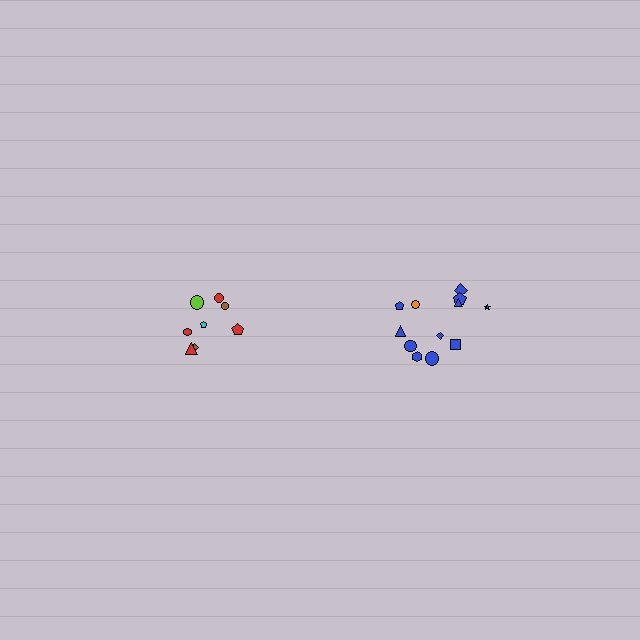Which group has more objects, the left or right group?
The right group.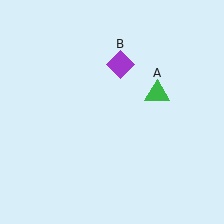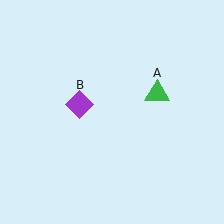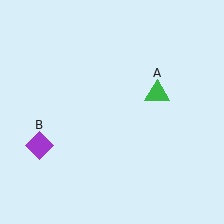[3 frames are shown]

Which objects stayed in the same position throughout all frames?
Green triangle (object A) remained stationary.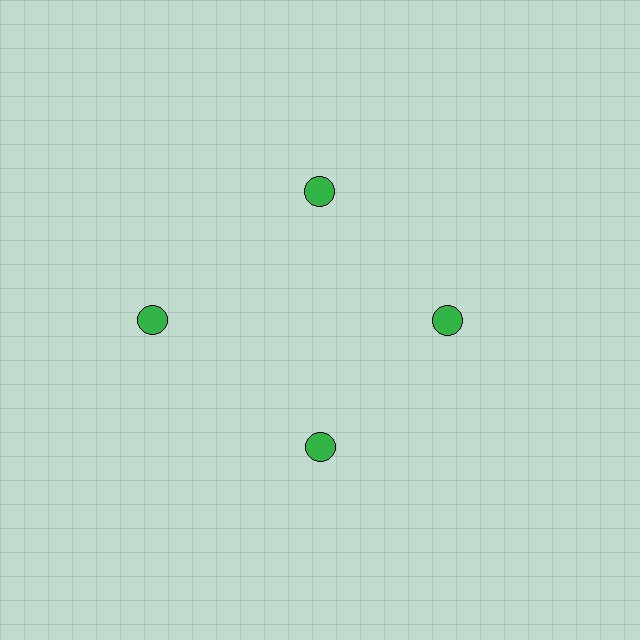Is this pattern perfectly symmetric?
No. The 4 green circles are arranged in a ring, but one element near the 9 o'clock position is pushed outward from the center, breaking the 4-fold rotational symmetry.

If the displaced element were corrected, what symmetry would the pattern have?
It would have 4-fold rotational symmetry — the pattern would map onto itself every 90 degrees.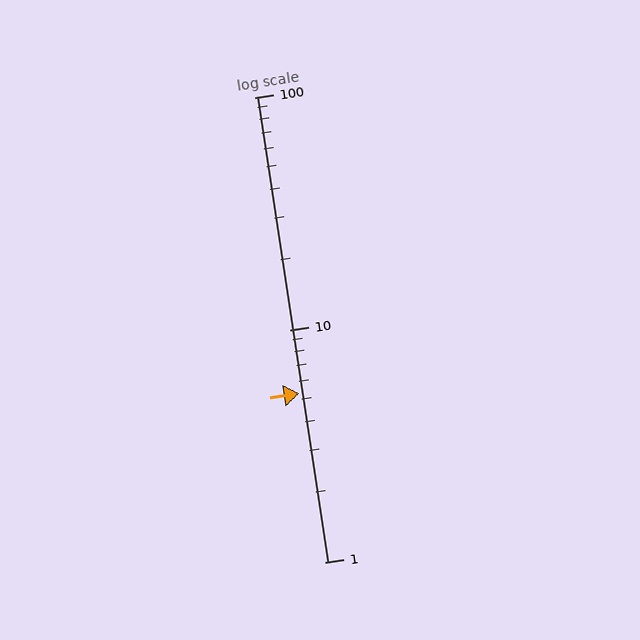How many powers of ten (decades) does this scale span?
The scale spans 2 decades, from 1 to 100.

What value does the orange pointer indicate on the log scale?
The pointer indicates approximately 5.3.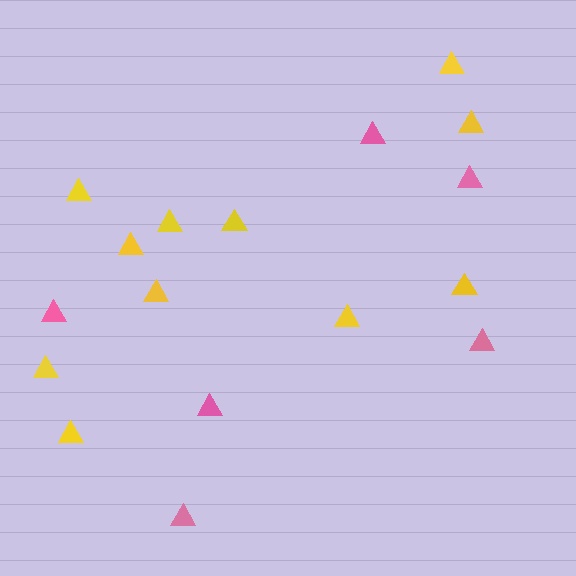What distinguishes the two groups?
There are 2 groups: one group of yellow triangles (11) and one group of pink triangles (6).